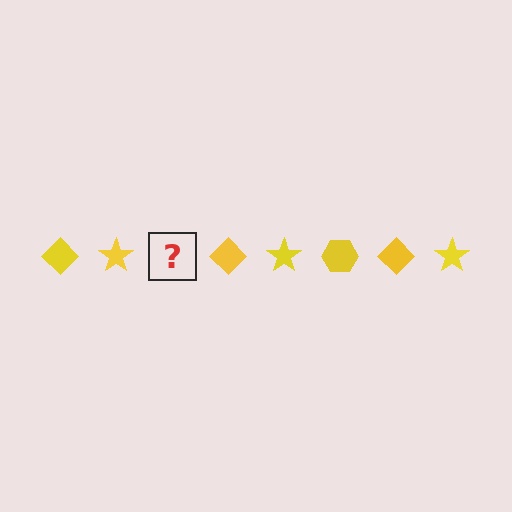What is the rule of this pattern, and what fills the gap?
The rule is that the pattern cycles through diamond, star, hexagon shapes in yellow. The gap should be filled with a yellow hexagon.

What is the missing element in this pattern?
The missing element is a yellow hexagon.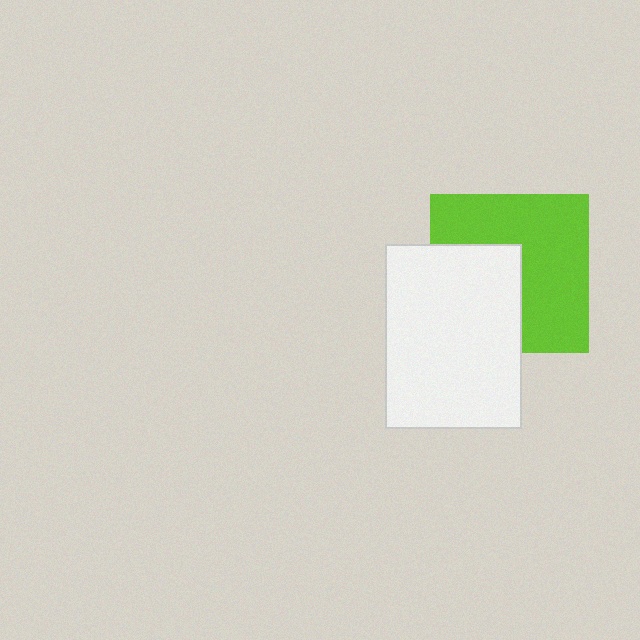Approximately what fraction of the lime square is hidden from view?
Roughly 40% of the lime square is hidden behind the white rectangle.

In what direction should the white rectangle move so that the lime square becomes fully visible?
The white rectangle should move left. That is the shortest direction to clear the overlap and leave the lime square fully visible.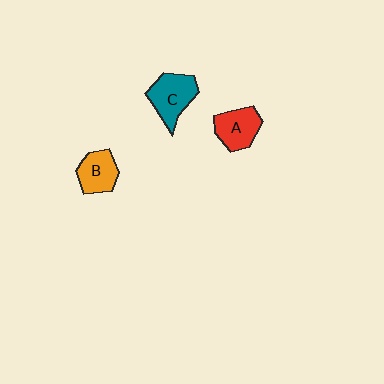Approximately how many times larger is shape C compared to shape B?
Approximately 1.3 times.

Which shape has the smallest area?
Shape B (orange).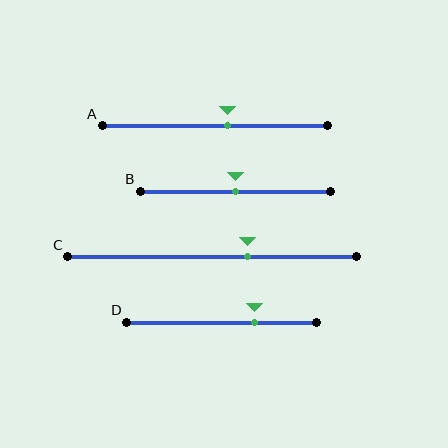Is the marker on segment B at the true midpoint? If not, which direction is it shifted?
Yes, the marker on segment B is at the true midpoint.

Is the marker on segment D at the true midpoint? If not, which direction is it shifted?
No, the marker on segment D is shifted to the right by about 17% of the segment length.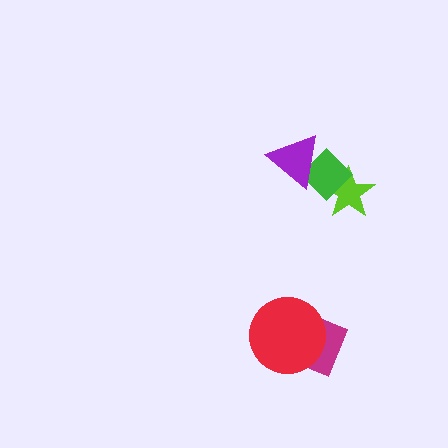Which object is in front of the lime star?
The green diamond is in front of the lime star.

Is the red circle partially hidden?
No, no other shape covers it.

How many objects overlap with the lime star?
1 object overlaps with the lime star.